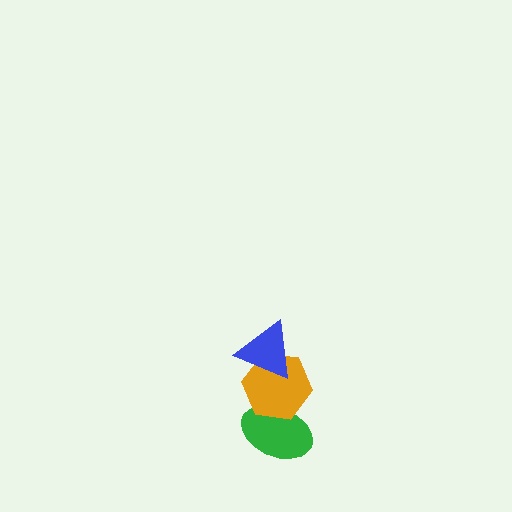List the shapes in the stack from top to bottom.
From top to bottom: the blue triangle, the orange hexagon, the green ellipse.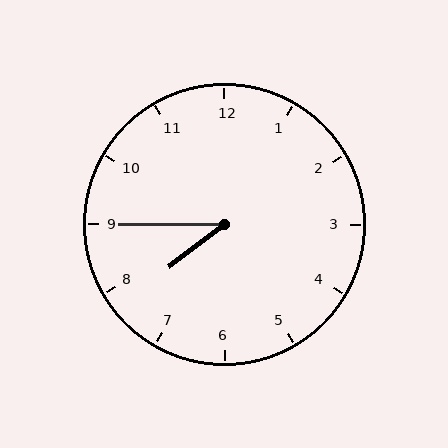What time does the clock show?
7:45.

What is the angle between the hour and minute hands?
Approximately 38 degrees.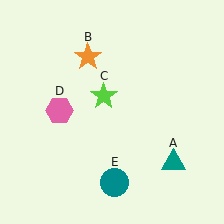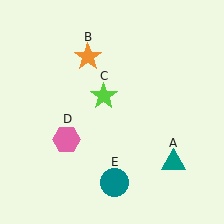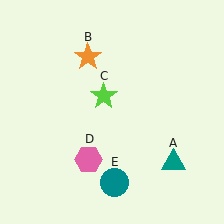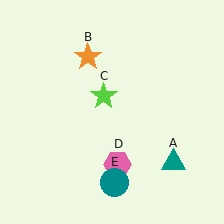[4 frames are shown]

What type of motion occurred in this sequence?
The pink hexagon (object D) rotated counterclockwise around the center of the scene.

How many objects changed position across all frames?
1 object changed position: pink hexagon (object D).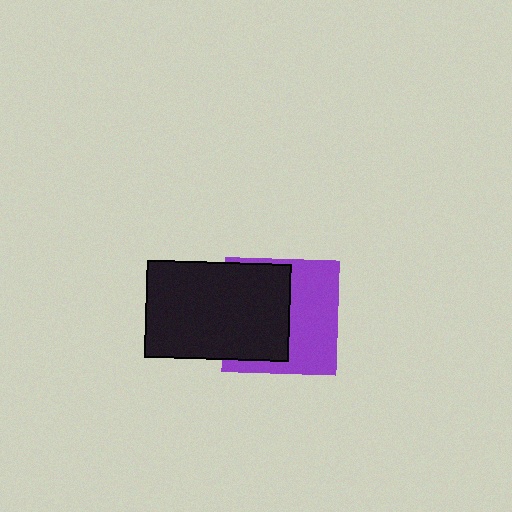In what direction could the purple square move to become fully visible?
The purple square could move right. That would shift it out from behind the black rectangle entirely.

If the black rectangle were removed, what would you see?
You would see the complete purple square.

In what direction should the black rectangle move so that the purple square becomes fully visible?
The black rectangle should move left. That is the shortest direction to clear the overlap and leave the purple square fully visible.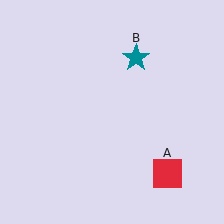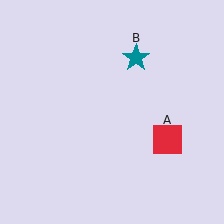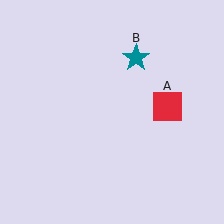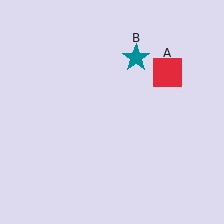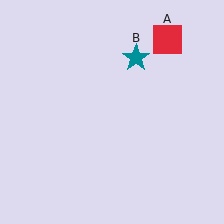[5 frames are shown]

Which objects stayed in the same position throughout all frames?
Teal star (object B) remained stationary.